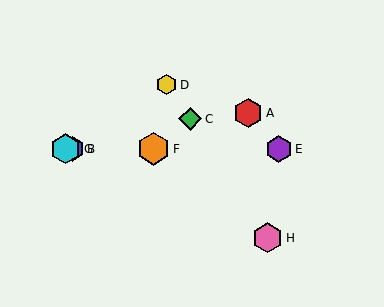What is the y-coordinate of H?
Object H is at y≈238.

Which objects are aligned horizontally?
Objects B, E, F, G are aligned horizontally.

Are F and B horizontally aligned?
Yes, both are at y≈149.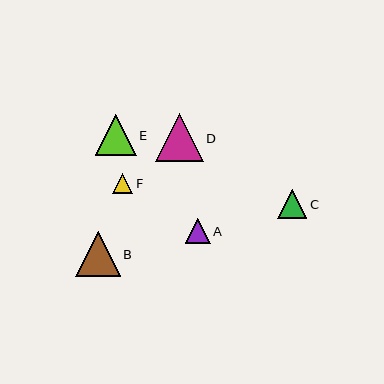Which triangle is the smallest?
Triangle F is the smallest with a size of approximately 20 pixels.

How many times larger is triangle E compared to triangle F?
Triangle E is approximately 2.0 times the size of triangle F.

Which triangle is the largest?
Triangle D is the largest with a size of approximately 48 pixels.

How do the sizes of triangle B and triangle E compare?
Triangle B and triangle E are approximately the same size.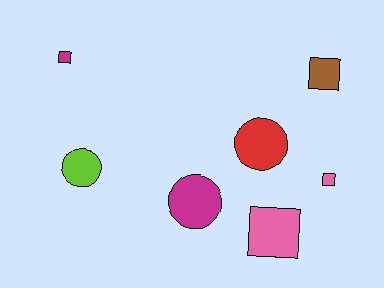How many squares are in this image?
There are 4 squares.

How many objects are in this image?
There are 7 objects.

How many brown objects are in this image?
There is 1 brown object.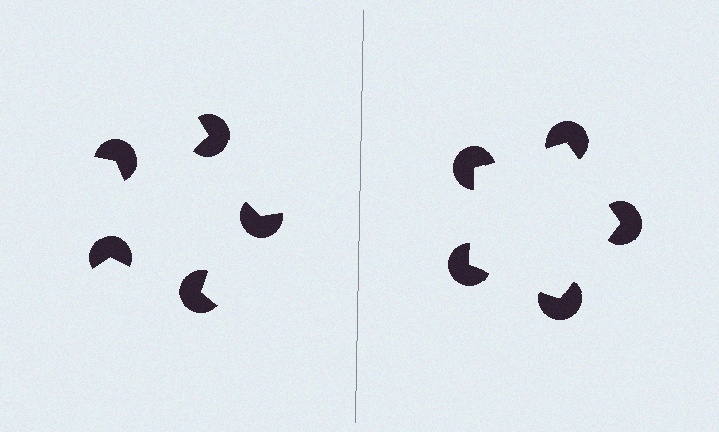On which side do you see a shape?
An illusory pentagon appears on the right side. On the left side the wedge cuts are rotated, so no coherent shape forms.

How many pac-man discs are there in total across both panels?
10 — 5 on each side.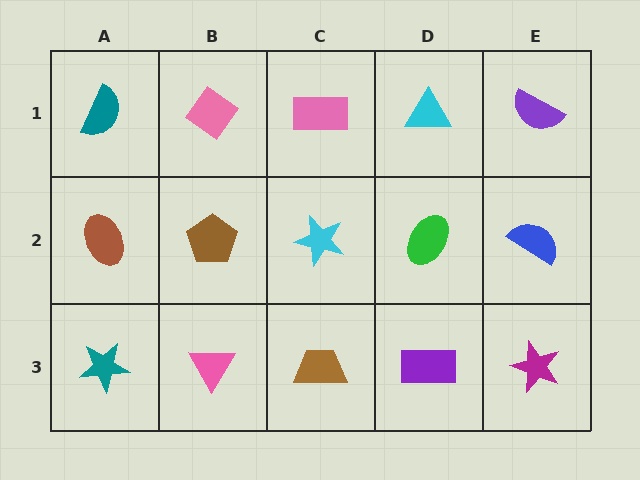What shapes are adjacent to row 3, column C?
A cyan star (row 2, column C), a pink triangle (row 3, column B), a purple rectangle (row 3, column D).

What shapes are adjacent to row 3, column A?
A brown ellipse (row 2, column A), a pink triangle (row 3, column B).